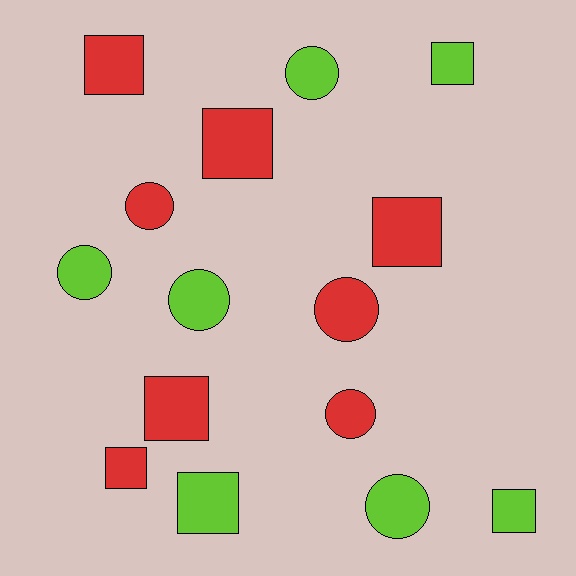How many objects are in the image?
There are 15 objects.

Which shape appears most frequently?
Square, with 8 objects.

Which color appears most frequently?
Red, with 8 objects.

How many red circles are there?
There are 3 red circles.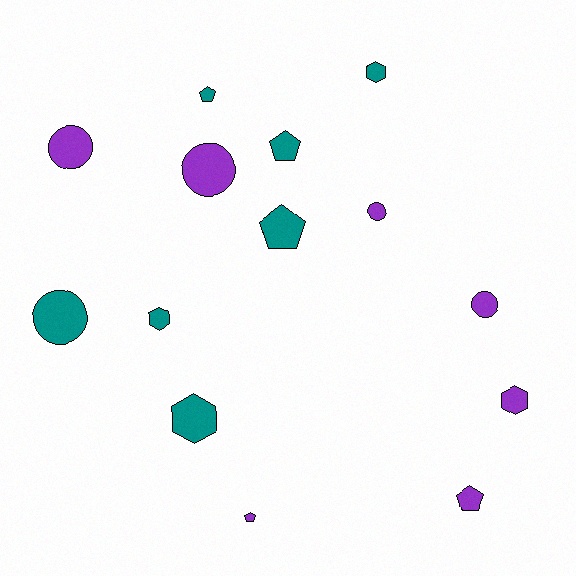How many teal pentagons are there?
There are 3 teal pentagons.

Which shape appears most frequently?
Circle, with 5 objects.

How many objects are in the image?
There are 14 objects.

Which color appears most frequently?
Purple, with 7 objects.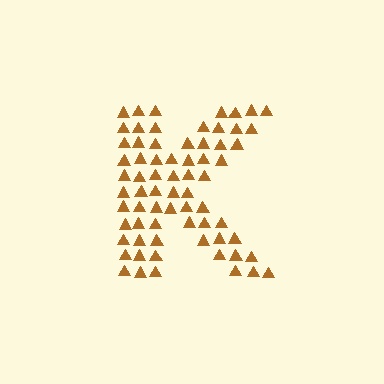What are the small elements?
The small elements are triangles.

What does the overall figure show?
The overall figure shows the letter K.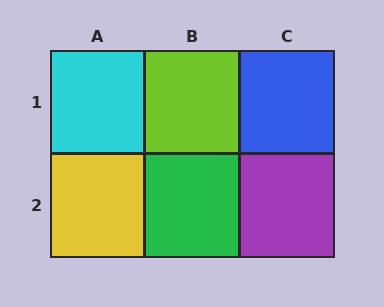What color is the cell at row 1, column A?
Cyan.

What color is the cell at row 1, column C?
Blue.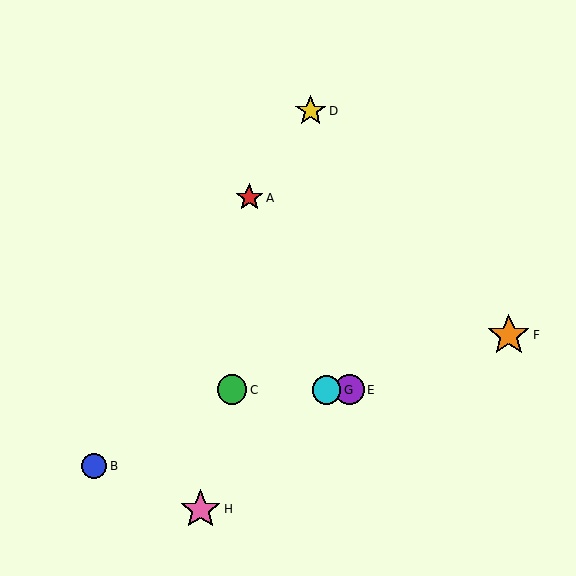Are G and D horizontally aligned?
No, G is at y≈390 and D is at y≈111.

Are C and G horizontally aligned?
Yes, both are at y≈390.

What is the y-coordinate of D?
Object D is at y≈111.